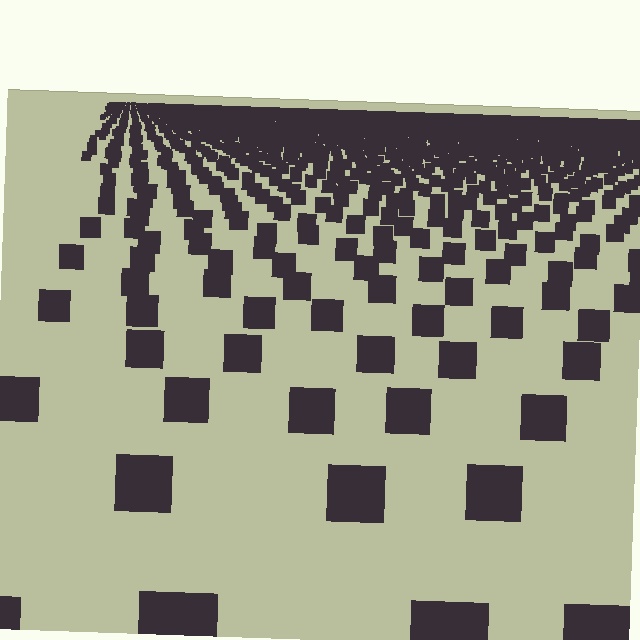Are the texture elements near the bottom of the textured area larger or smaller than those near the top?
Larger. Near the bottom, elements are closer to the viewer and appear at a bigger on-screen size.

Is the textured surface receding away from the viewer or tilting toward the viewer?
The surface is receding away from the viewer. Texture elements get smaller and denser toward the top.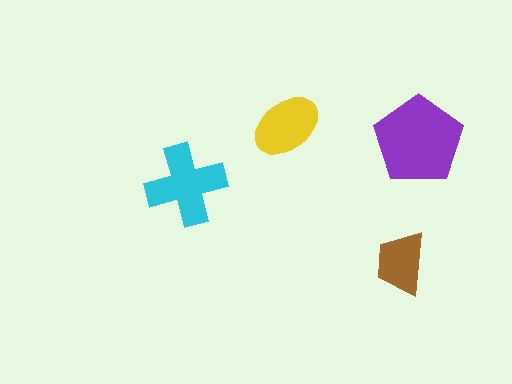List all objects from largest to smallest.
The purple pentagon, the cyan cross, the yellow ellipse, the brown trapezoid.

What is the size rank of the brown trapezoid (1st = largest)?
4th.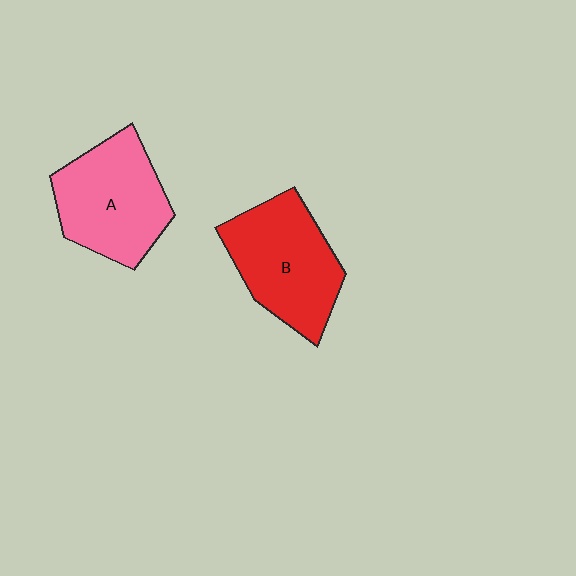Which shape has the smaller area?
Shape A (pink).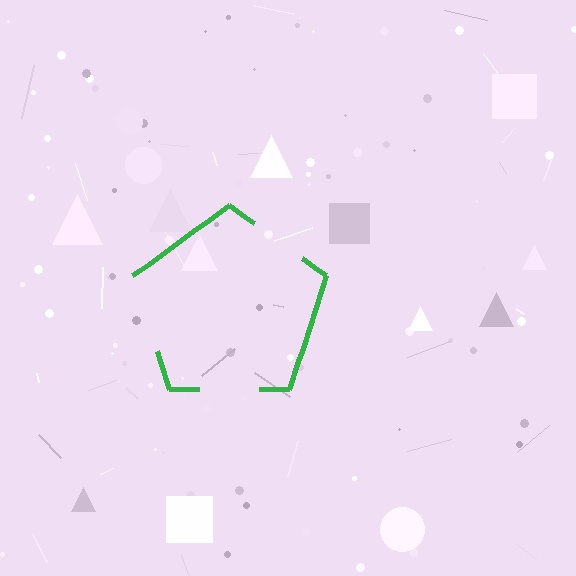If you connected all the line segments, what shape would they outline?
They would outline a pentagon.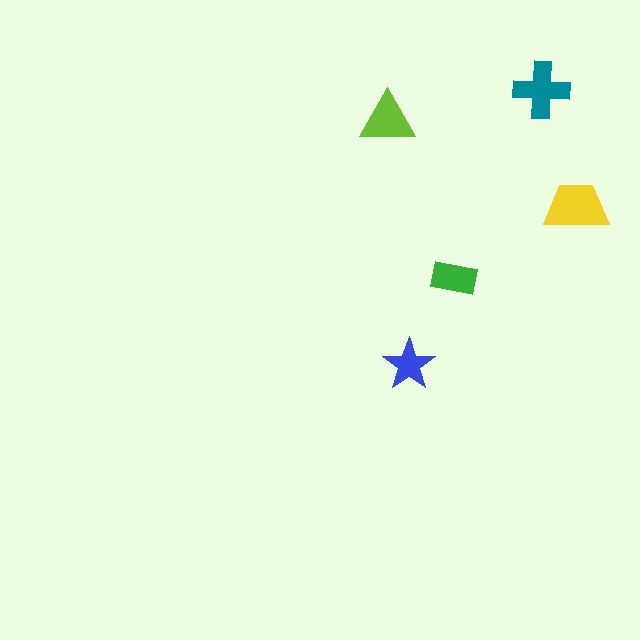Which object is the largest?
The yellow trapezoid.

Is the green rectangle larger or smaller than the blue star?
Larger.